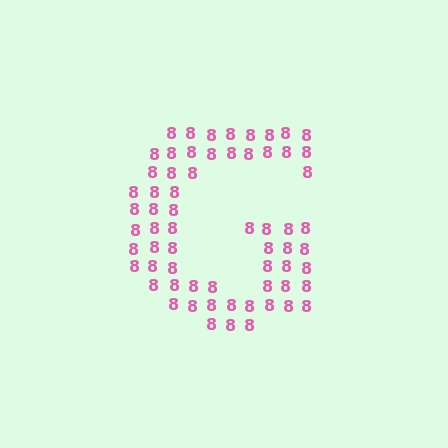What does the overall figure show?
The overall figure shows the letter G.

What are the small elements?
The small elements are digit 8's.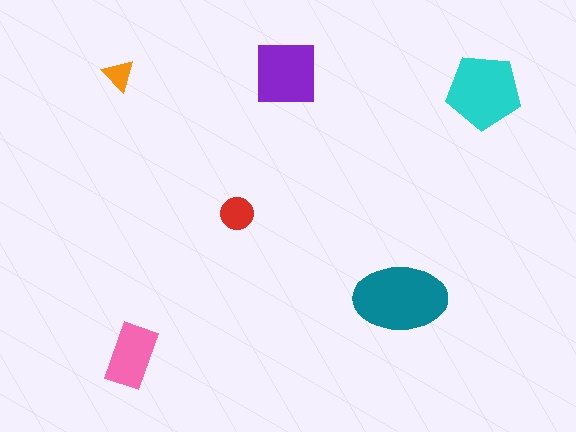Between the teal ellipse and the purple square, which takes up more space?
The teal ellipse.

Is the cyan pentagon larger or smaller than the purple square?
Larger.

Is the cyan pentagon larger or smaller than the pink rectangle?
Larger.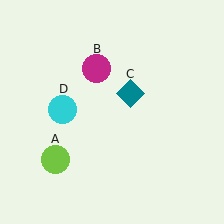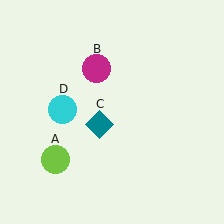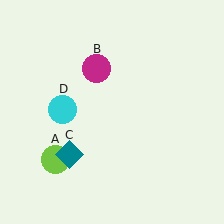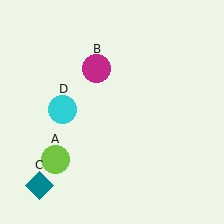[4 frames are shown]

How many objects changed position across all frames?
1 object changed position: teal diamond (object C).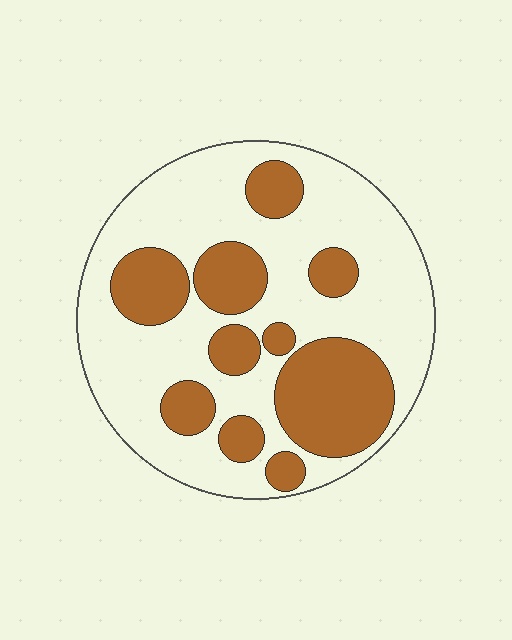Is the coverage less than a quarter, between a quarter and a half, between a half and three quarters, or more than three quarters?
Between a quarter and a half.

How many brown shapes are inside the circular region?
10.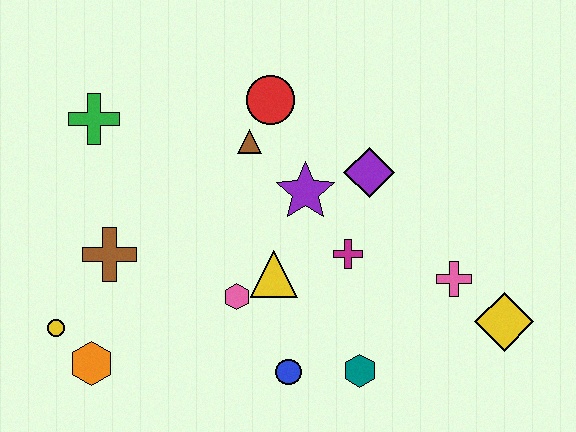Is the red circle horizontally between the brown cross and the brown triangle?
No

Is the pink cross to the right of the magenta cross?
Yes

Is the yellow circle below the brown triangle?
Yes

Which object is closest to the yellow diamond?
The pink cross is closest to the yellow diamond.